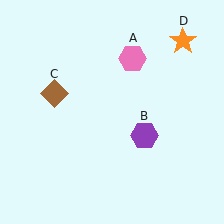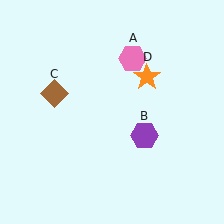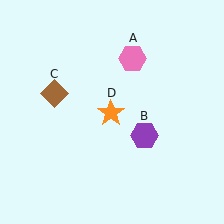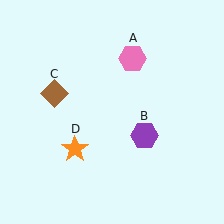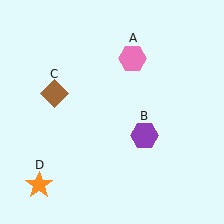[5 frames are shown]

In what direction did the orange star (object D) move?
The orange star (object D) moved down and to the left.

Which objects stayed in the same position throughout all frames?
Pink hexagon (object A) and purple hexagon (object B) and brown diamond (object C) remained stationary.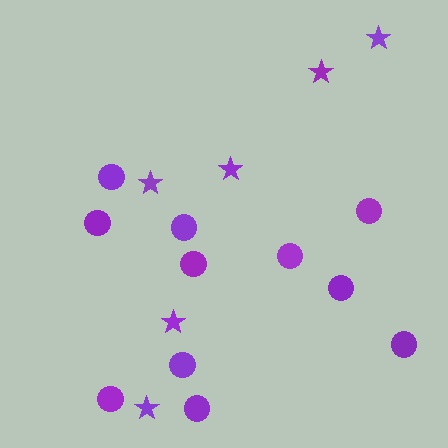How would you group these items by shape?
There are 2 groups: one group of stars (6) and one group of circles (11).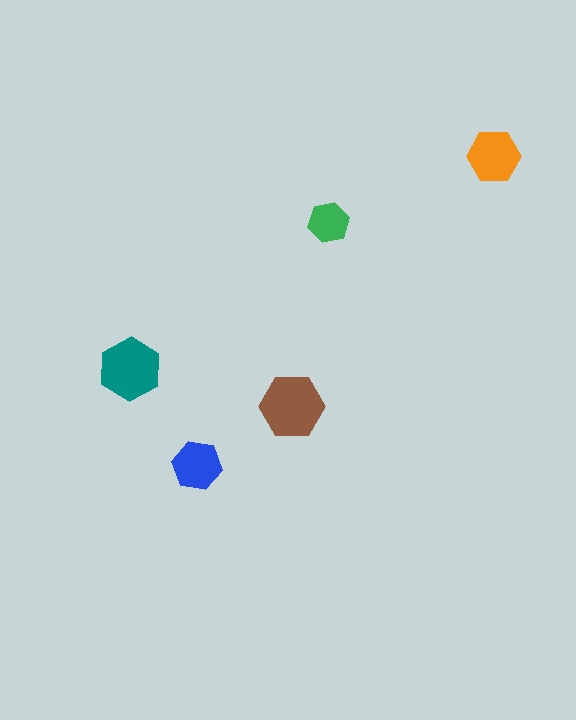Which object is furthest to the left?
The teal hexagon is leftmost.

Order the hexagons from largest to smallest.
the brown one, the teal one, the orange one, the blue one, the green one.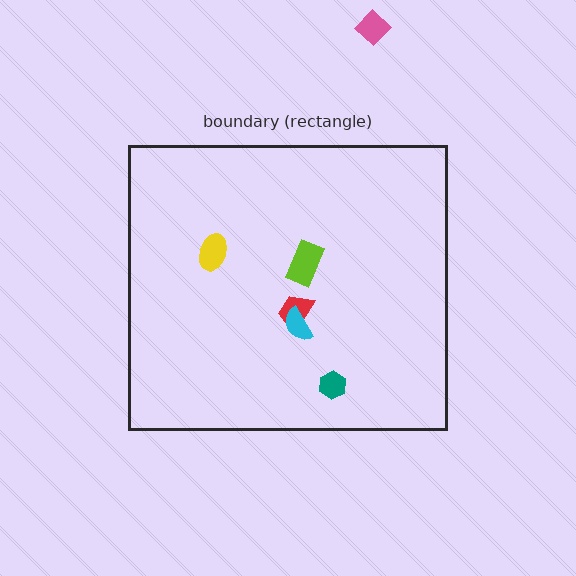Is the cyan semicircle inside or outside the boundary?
Inside.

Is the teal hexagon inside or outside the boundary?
Inside.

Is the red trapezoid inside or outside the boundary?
Inside.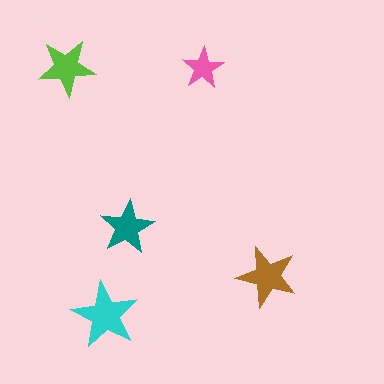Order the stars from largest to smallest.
the cyan one, the brown one, the lime one, the teal one, the pink one.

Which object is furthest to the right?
The brown star is rightmost.